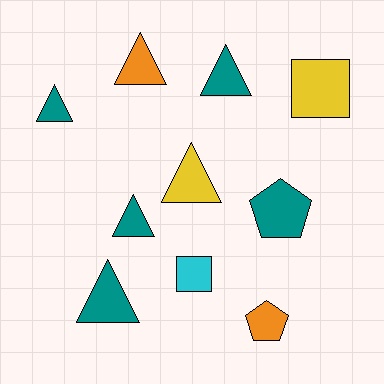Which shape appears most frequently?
Triangle, with 6 objects.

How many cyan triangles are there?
There are no cyan triangles.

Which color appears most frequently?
Teal, with 5 objects.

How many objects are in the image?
There are 10 objects.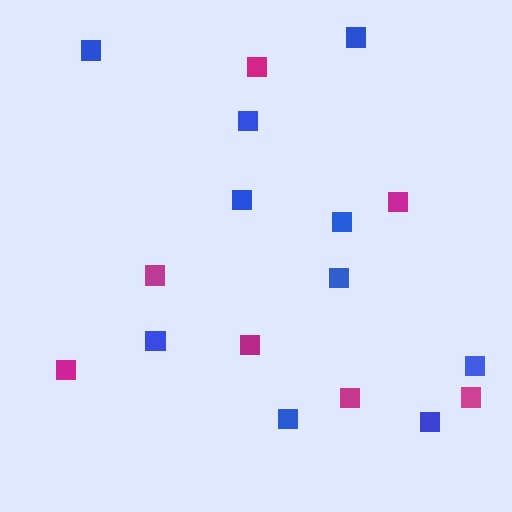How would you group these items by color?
There are 2 groups: one group of magenta squares (7) and one group of blue squares (10).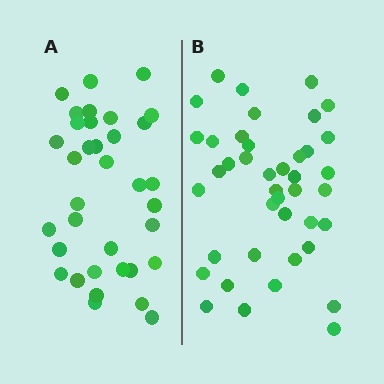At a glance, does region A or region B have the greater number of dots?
Region B (the right region) has more dots.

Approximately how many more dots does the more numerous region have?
Region B has about 6 more dots than region A.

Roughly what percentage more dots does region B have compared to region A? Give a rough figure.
About 15% more.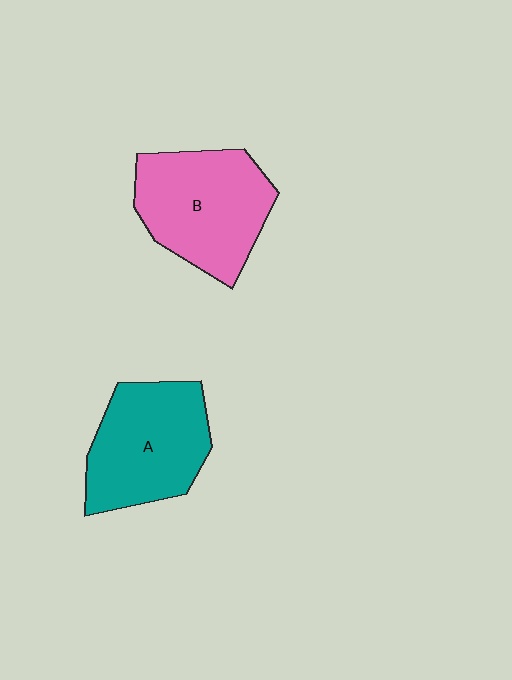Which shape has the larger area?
Shape B (pink).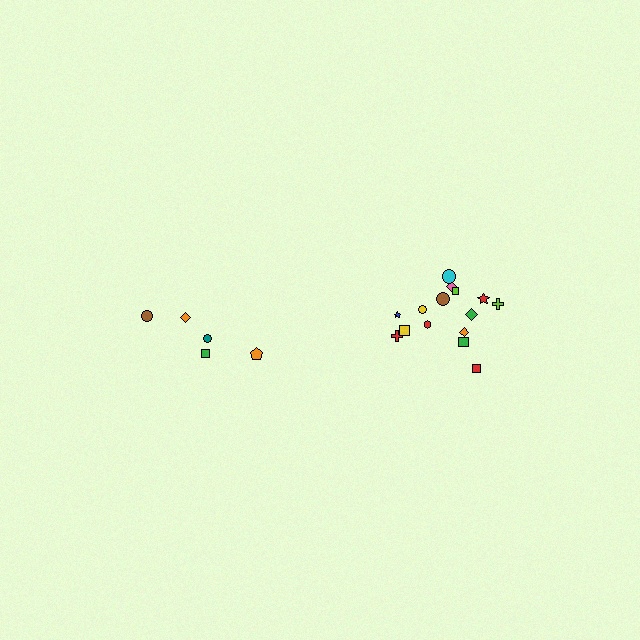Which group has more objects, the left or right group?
The right group.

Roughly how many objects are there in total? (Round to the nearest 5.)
Roughly 20 objects in total.